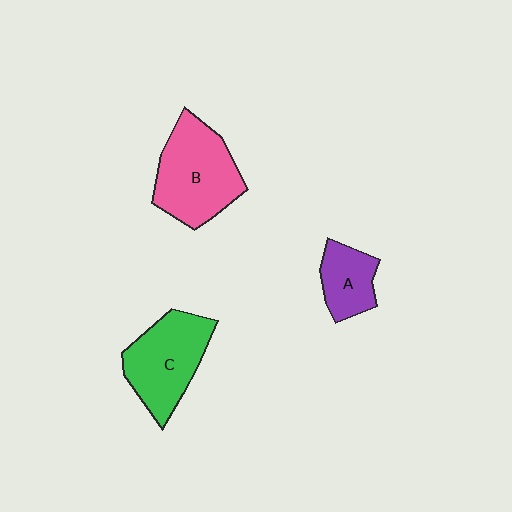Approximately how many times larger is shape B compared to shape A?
Approximately 2.0 times.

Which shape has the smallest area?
Shape A (purple).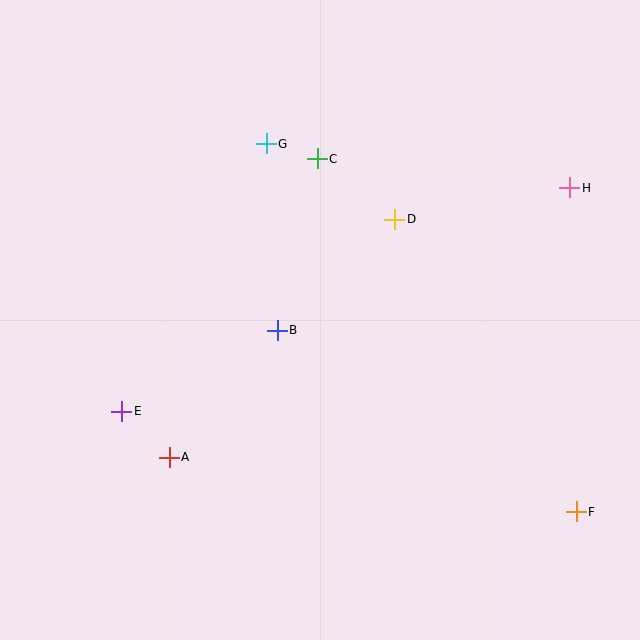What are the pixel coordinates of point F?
Point F is at (576, 512).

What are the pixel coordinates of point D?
Point D is at (395, 219).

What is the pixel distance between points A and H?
The distance between A and H is 483 pixels.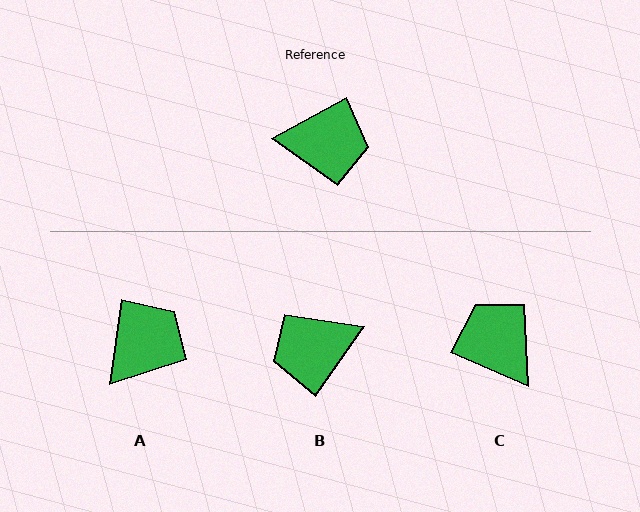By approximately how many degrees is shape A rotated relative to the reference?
Approximately 54 degrees counter-clockwise.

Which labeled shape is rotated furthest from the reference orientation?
B, about 153 degrees away.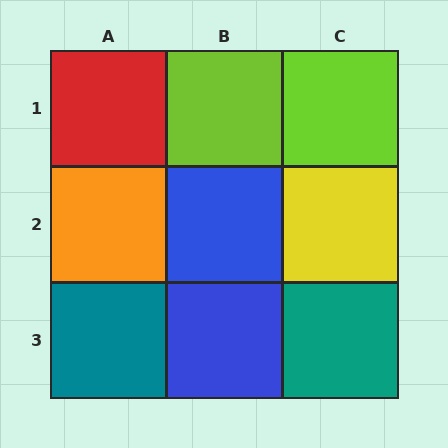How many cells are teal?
2 cells are teal.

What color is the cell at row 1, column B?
Lime.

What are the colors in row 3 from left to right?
Teal, blue, teal.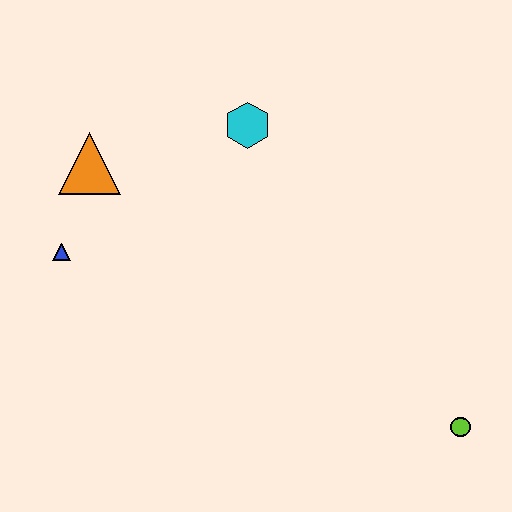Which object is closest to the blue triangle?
The orange triangle is closest to the blue triangle.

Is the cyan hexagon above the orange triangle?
Yes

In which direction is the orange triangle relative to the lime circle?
The orange triangle is to the left of the lime circle.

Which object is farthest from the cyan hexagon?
The lime circle is farthest from the cyan hexagon.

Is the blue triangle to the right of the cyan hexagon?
No